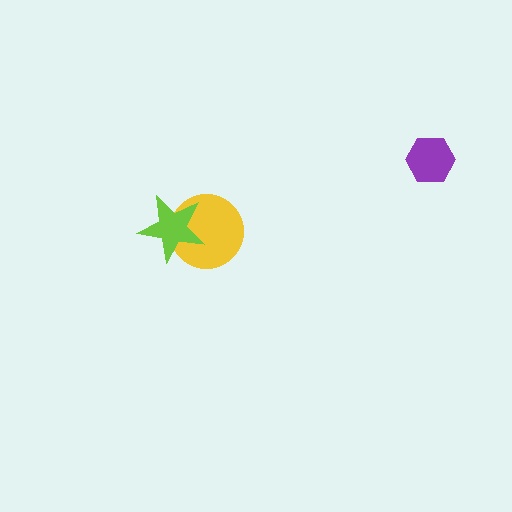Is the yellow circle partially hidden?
Yes, it is partially covered by another shape.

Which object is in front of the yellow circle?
The lime star is in front of the yellow circle.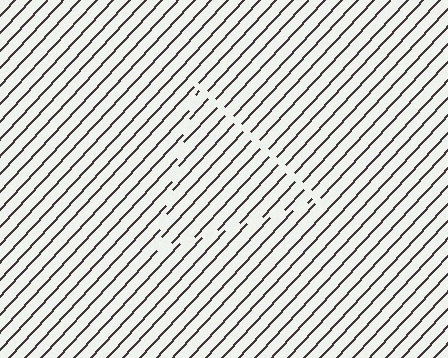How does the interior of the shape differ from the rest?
The interior of the shape contains the same grating, shifted by half a period — the contour is defined by the phase discontinuity where line-ends from the inner and outer gratings abut.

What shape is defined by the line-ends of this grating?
An illusory triangle. The interior of the shape contains the same grating, shifted by half a period — the contour is defined by the phase discontinuity where line-ends from the inner and outer gratings abut.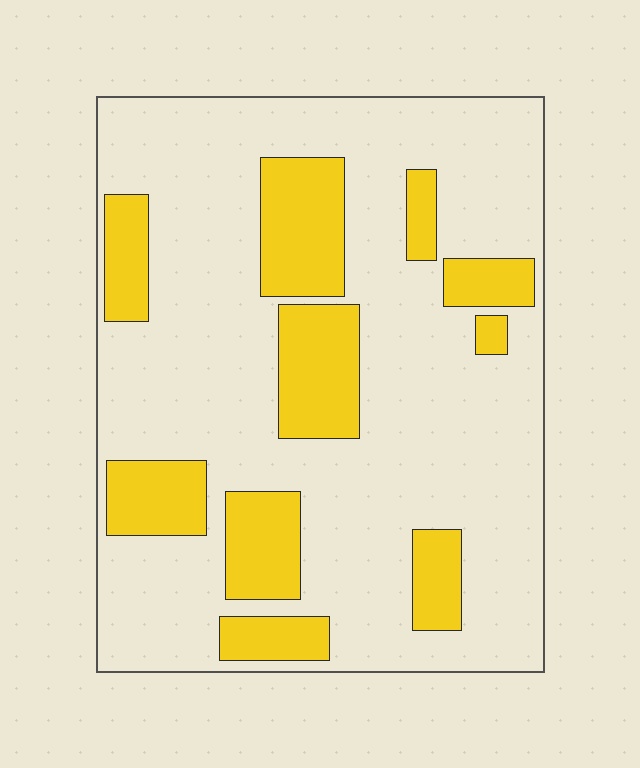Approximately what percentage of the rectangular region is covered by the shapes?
Approximately 25%.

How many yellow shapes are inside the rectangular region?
10.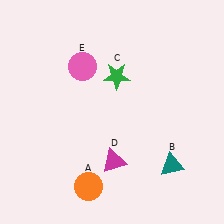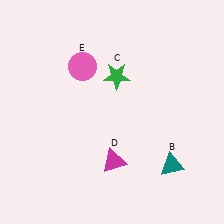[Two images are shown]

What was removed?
The orange circle (A) was removed in Image 2.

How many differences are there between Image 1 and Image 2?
There is 1 difference between the two images.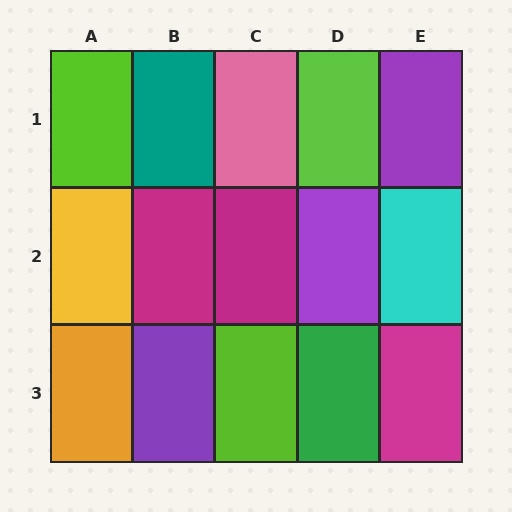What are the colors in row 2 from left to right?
Yellow, magenta, magenta, purple, cyan.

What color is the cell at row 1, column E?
Purple.